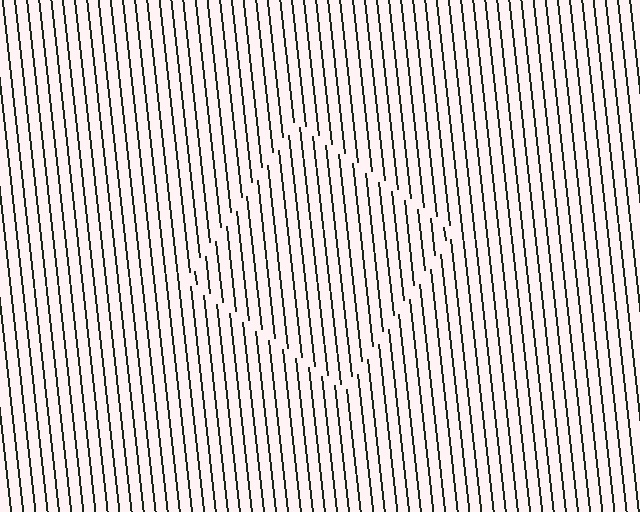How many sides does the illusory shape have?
4 sides — the line-ends trace a square.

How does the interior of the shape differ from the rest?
The interior of the shape contains the same grating, shifted by half a period — the contour is defined by the phase discontinuity where line-ends from the inner and outer gratings abut.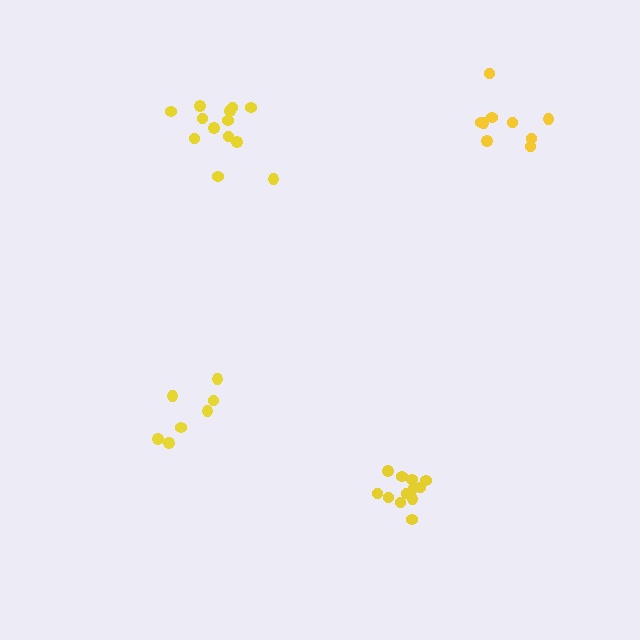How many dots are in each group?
Group 1: 7 dots, Group 2: 12 dots, Group 3: 13 dots, Group 4: 9 dots (41 total).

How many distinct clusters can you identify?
There are 4 distinct clusters.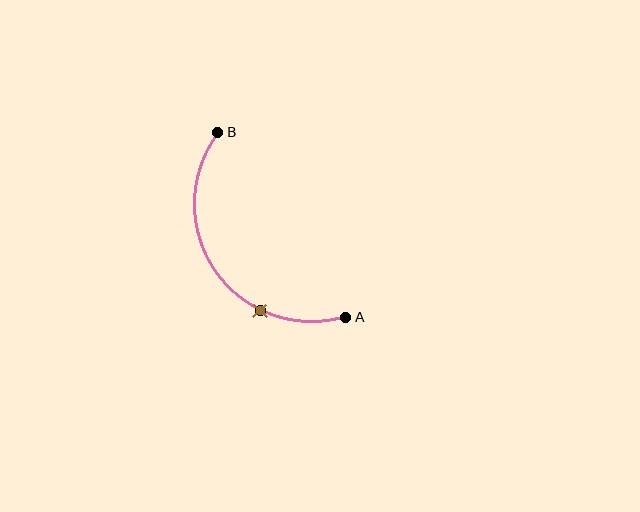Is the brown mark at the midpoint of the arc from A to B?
No. The brown mark lies on the arc but is closer to endpoint A. The arc midpoint would be at the point on the curve equidistant along the arc from both A and B.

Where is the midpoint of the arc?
The arc midpoint is the point on the curve farthest from the straight line joining A and B. It sits below and to the left of that line.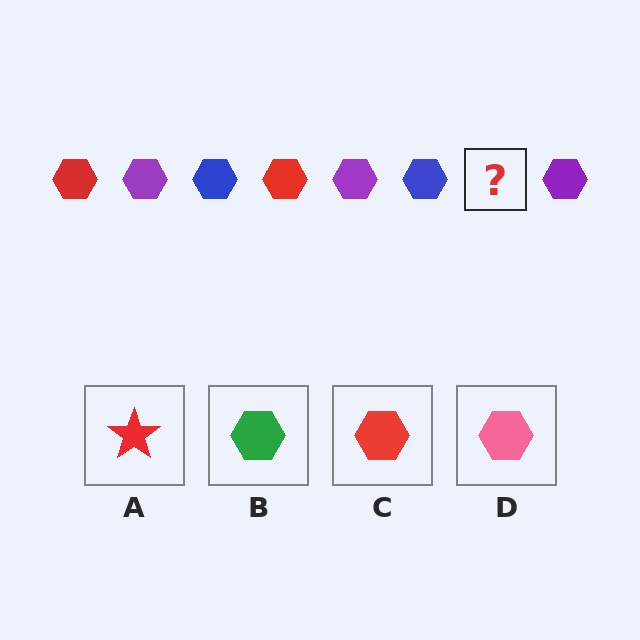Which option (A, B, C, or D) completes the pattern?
C.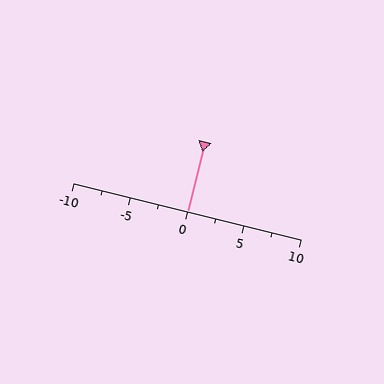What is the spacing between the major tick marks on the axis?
The major ticks are spaced 5 apart.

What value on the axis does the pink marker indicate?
The marker indicates approximately 0.